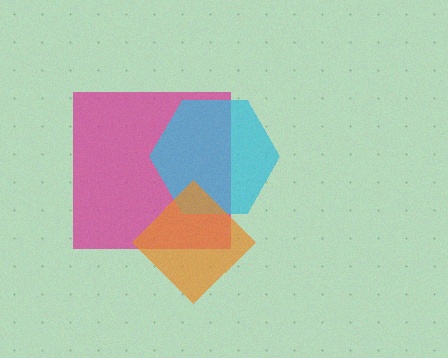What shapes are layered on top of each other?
The layered shapes are: a magenta square, a cyan hexagon, an orange diamond.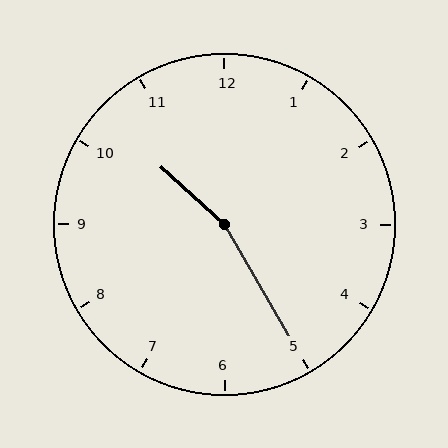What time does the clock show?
10:25.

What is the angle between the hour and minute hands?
Approximately 162 degrees.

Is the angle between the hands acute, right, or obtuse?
It is obtuse.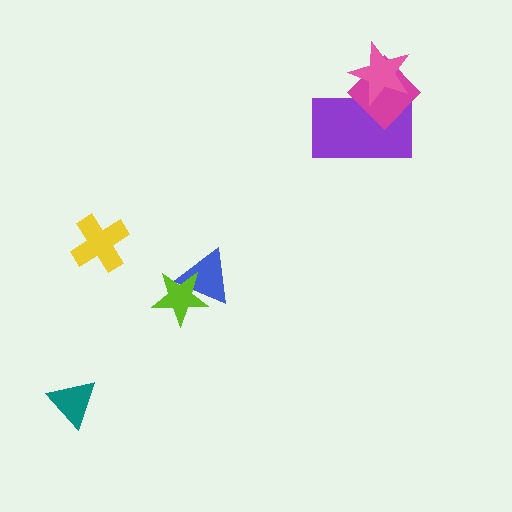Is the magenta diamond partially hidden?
Yes, it is partially covered by another shape.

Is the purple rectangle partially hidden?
Yes, it is partially covered by another shape.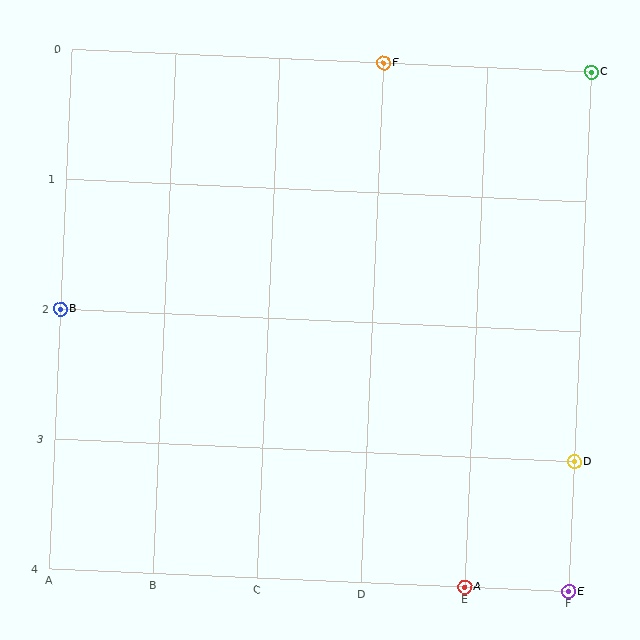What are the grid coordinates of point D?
Point D is at grid coordinates (F, 3).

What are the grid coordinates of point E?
Point E is at grid coordinates (F, 4).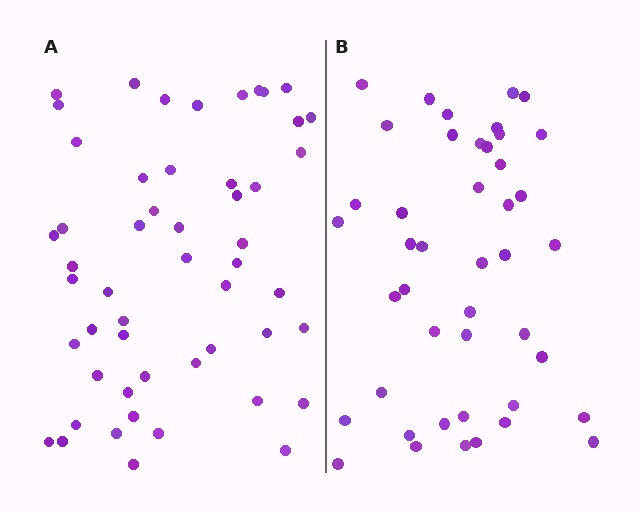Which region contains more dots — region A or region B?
Region A (the left region) has more dots.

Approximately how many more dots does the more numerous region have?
Region A has roughly 8 or so more dots than region B.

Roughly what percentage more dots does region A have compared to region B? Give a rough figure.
About 20% more.